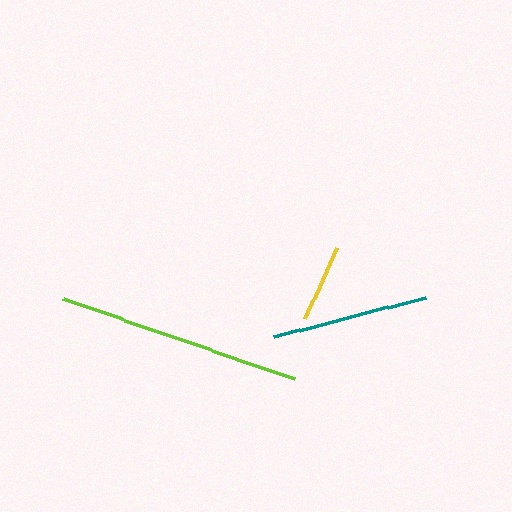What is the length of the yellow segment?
The yellow segment is approximately 78 pixels long.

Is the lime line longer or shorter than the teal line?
The lime line is longer than the teal line.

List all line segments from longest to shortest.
From longest to shortest: lime, teal, yellow.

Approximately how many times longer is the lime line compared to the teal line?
The lime line is approximately 1.6 times the length of the teal line.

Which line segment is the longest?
The lime line is the longest at approximately 245 pixels.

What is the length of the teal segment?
The teal segment is approximately 157 pixels long.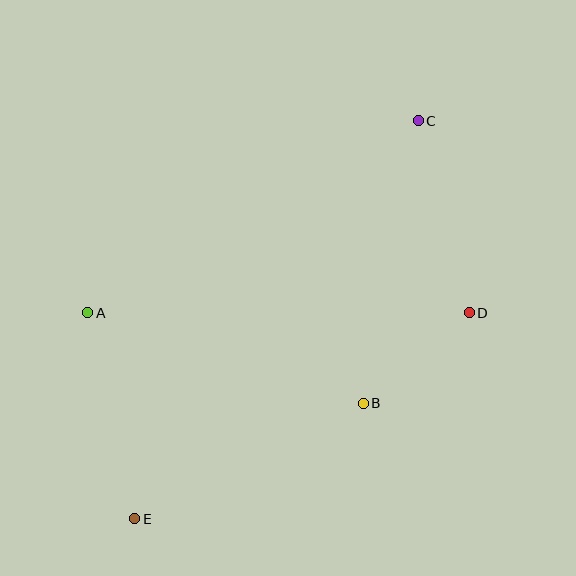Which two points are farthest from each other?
Points C and E are farthest from each other.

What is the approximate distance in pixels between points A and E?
The distance between A and E is approximately 211 pixels.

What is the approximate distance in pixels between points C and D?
The distance between C and D is approximately 199 pixels.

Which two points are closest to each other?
Points B and D are closest to each other.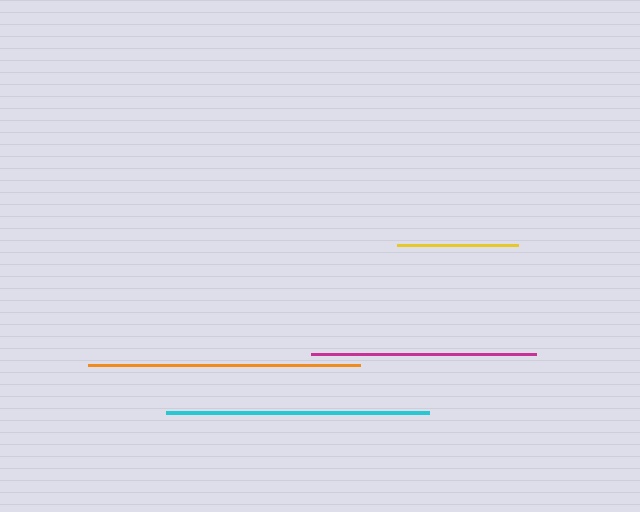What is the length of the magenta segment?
The magenta segment is approximately 226 pixels long.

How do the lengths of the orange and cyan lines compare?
The orange and cyan lines are approximately the same length.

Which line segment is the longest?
The orange line is the longest at approximately 272 pixels.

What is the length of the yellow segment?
The yellow segment is approximately 121 pixels long.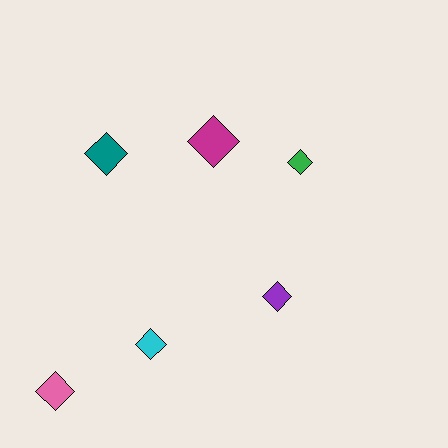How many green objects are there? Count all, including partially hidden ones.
There is 1 green object.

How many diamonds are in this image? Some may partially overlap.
There are 6 diamonds.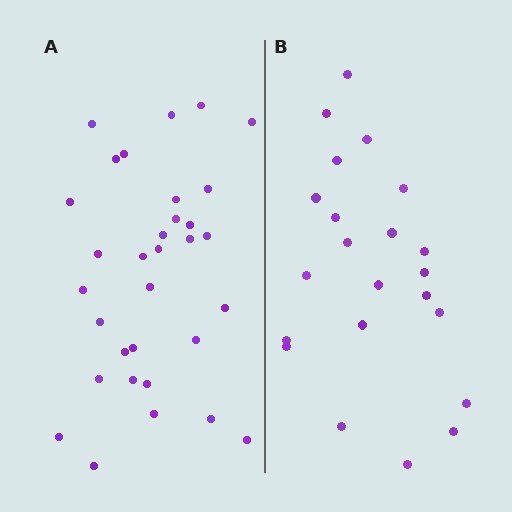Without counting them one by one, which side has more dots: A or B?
Region A (the left region) has more dots.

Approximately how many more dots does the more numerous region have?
Region A has roughly 10 or so more dots than region B.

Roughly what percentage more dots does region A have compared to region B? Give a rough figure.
About 45% more.